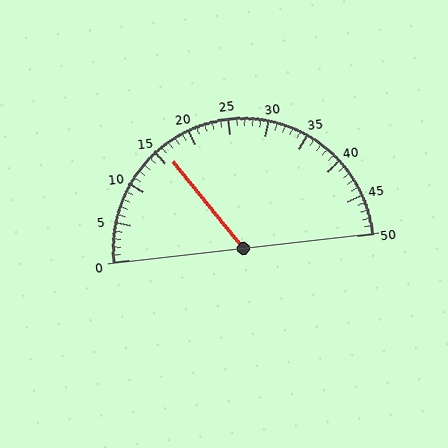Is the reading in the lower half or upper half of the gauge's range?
The reading is in the lower half of the range (0 to 50).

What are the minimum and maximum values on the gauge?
The gauge ranges from 0 to 50.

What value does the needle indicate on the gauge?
The needle indicates approximately 16.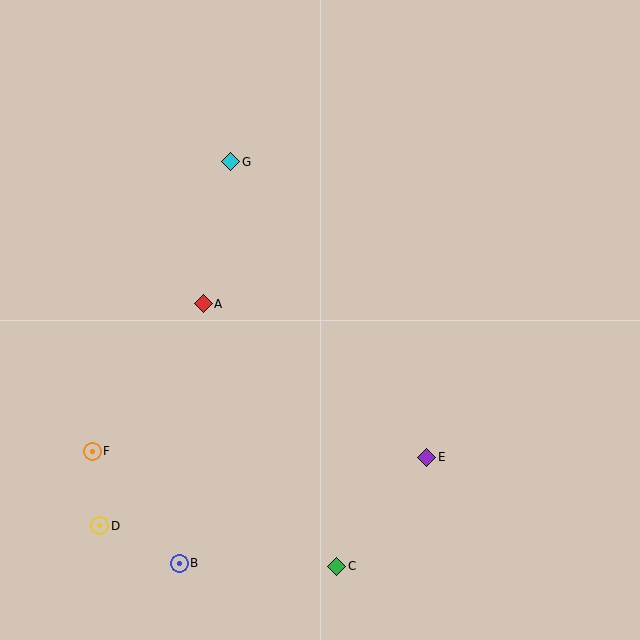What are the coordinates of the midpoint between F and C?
The midpoint between F and C is at (214, 509).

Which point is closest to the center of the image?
Point A at (203, 304) is closest to the center.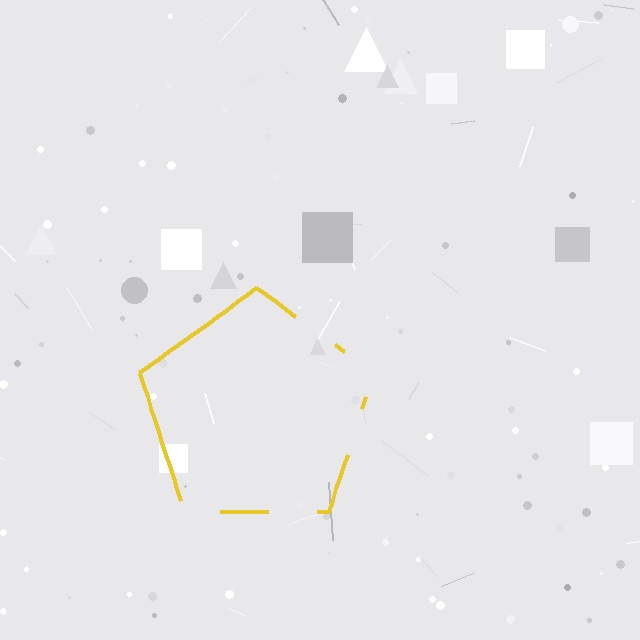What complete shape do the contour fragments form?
The contour fragments form a pentagon.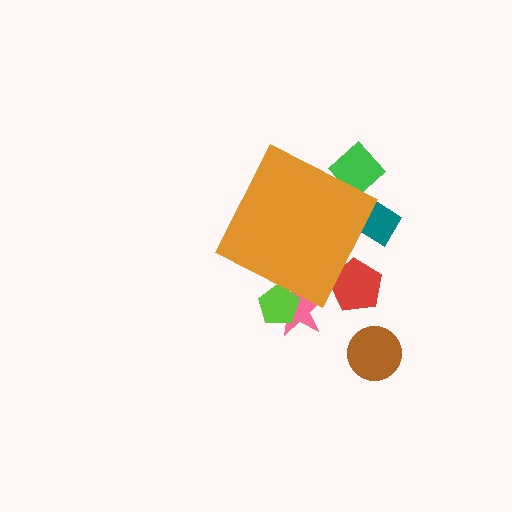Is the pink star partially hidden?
Yes, the pink star is partially hidden behind the orange diamond.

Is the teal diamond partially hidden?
Yes, the teal diamond is partially hidden behind the orange diamond.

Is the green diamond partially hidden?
Yes, the green diamond is partially hidden behind the orange diamond.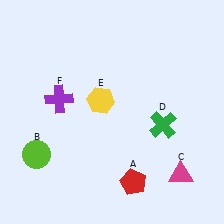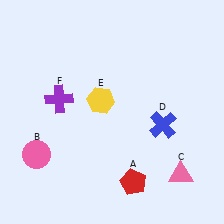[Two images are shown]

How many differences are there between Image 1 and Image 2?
There are 3 differences between the two images.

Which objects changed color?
B changed from lime to pink. C changed from magenta to pink. D changed from green to blue.